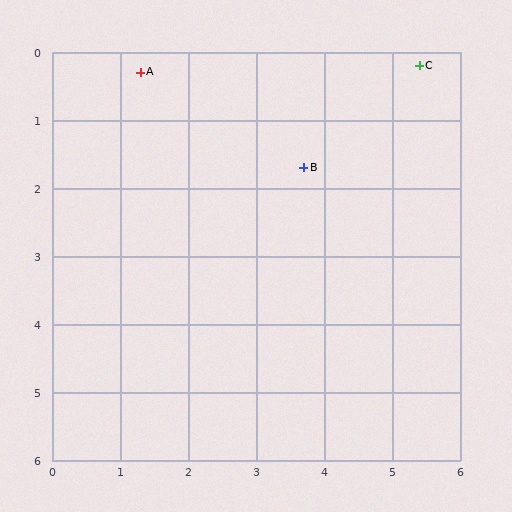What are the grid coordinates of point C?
Point C is at approximately (5.4, 0.2).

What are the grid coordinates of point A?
Point A is at approximately (1.3, 0.3).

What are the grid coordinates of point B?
Point B is at approximately (3.7, 1.7).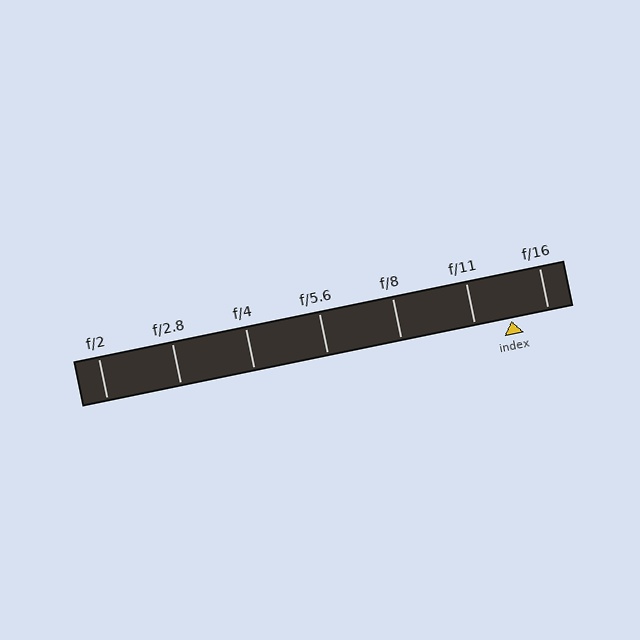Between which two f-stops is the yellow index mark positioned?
The index mark is between f/11 and f/16.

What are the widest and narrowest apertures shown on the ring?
The widest aperture shown is f/2 and the narrowest is f/16.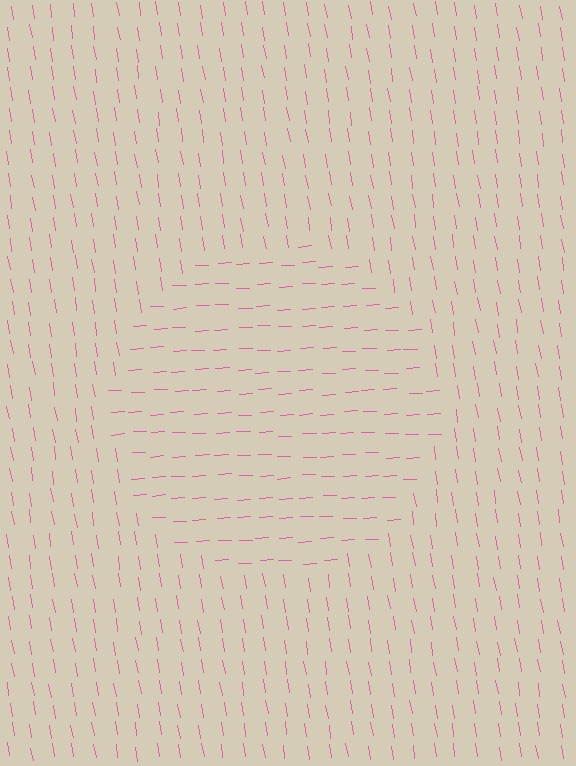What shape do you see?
I see a circle.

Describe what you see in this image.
The image is filled with small pink line segments. A circle region in the image has lines oriented differently from the surrounding lines, creating a visible texture boundary.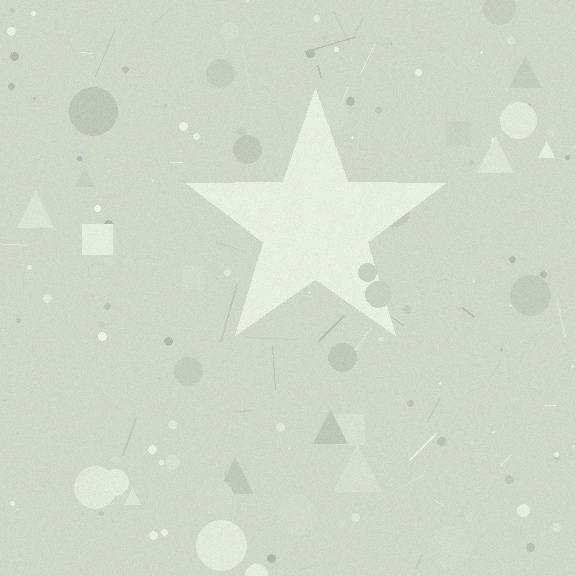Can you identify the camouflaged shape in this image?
The camouflaged shape is a star.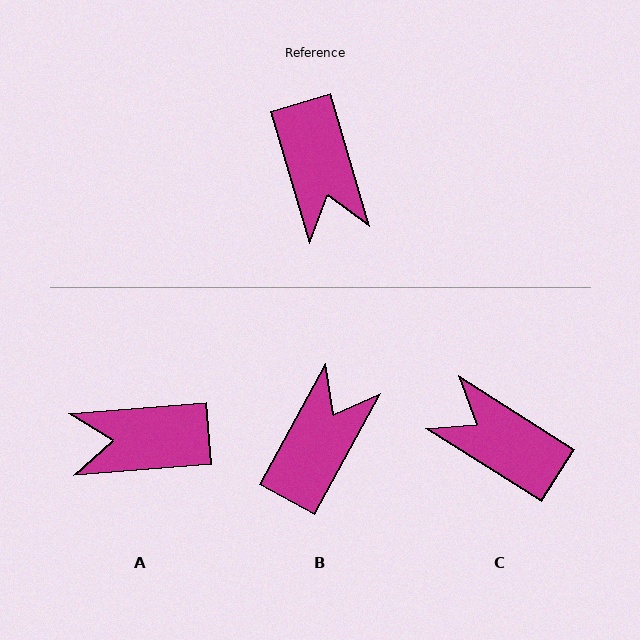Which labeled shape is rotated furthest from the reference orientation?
C, about 139 degrees away.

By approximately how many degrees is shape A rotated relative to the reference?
Approximately 102 degrees clockwise.